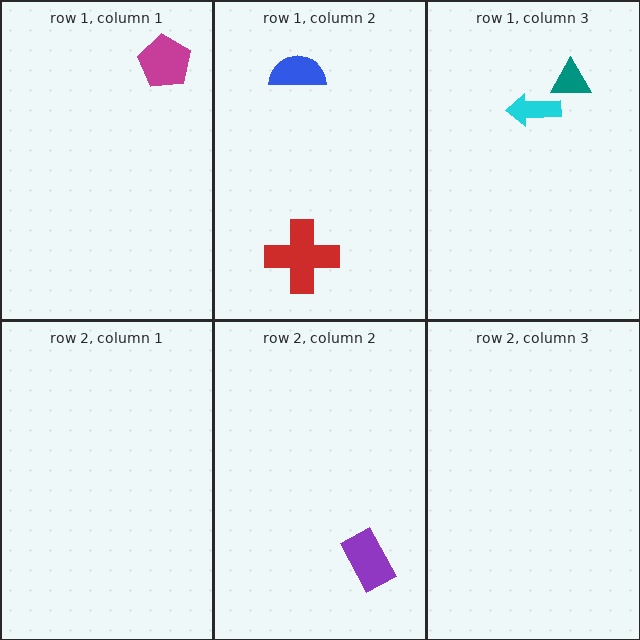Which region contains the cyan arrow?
The row 1, column 3 region.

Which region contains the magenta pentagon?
The row 1, column 1 region.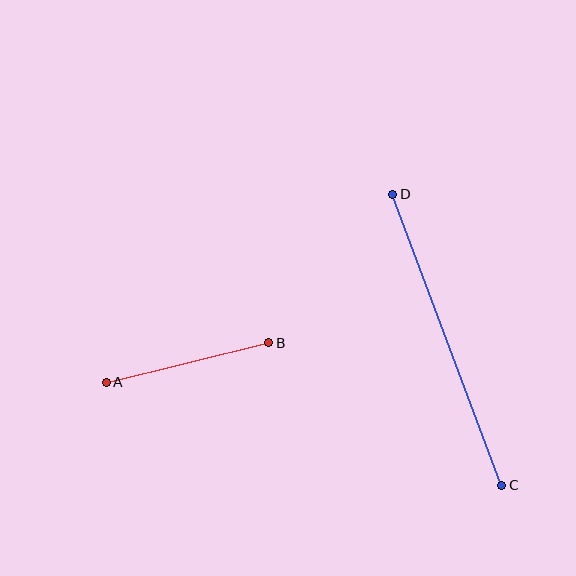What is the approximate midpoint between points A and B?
The midpoint is at approximately (187, 362) pixels.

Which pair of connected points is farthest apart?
Points C and D are farthest apart.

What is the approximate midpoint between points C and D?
The midpoint is at approximately (447, 340) pixels.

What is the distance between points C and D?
The distance is approximately 311 pixels.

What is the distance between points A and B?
The distance is approximately 167 pixels.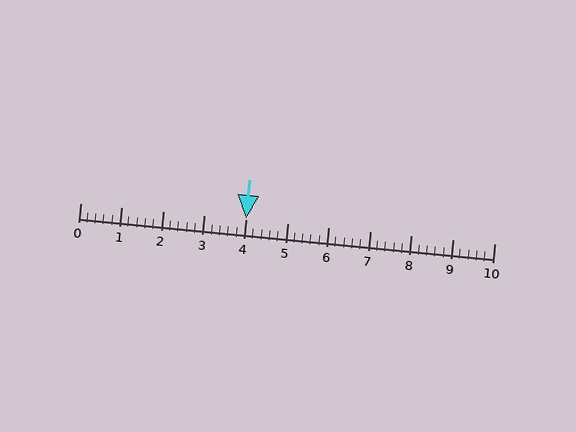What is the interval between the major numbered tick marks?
The major tick marks are spaced 1 units apart.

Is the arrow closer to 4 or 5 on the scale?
The arrow is closer to 4.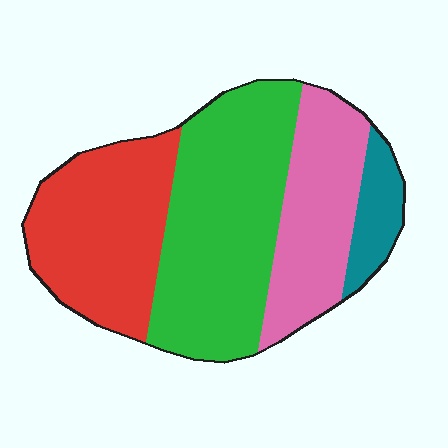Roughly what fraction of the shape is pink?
Pink takes up less than a quarter of the shape.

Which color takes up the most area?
Green, at roughly 40%.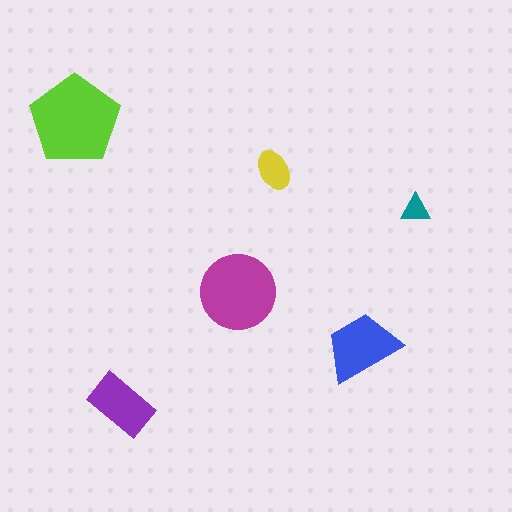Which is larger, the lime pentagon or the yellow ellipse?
The lime pentagon.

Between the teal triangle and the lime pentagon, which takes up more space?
The lime pentagon.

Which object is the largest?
The lime pentagon.